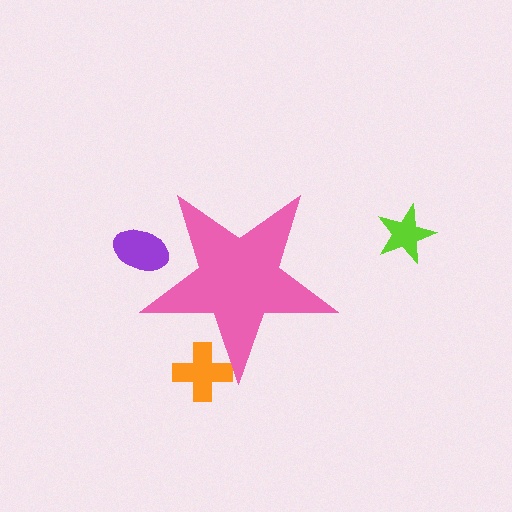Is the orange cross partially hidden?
Yes, the orange cross is partially hidden behind the pink star.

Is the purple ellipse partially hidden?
Yes, the purple ellipse is partially hidden behind the pink star.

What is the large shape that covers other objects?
A pink star.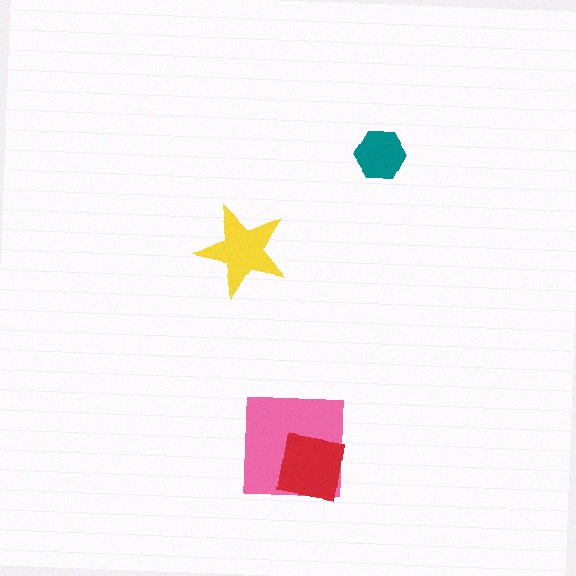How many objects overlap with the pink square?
1 object overlaps with the pink square.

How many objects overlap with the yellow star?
0 objects overlap with the yellow star.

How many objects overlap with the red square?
1 object overlaps with the red square.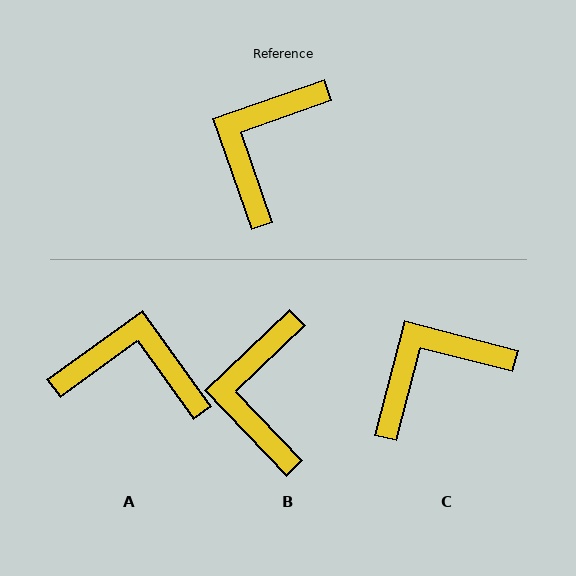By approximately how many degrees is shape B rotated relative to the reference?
Approximately 24 degrees counter-clockwise.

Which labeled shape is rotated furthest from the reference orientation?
A, about 74 degrees away.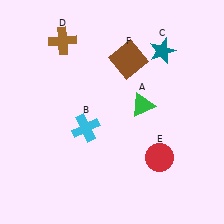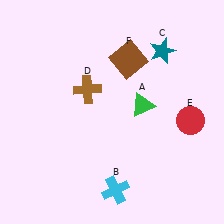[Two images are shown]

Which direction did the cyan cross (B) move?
The cyan cross (B) moved down.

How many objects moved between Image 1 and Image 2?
3 objects moved between the two images.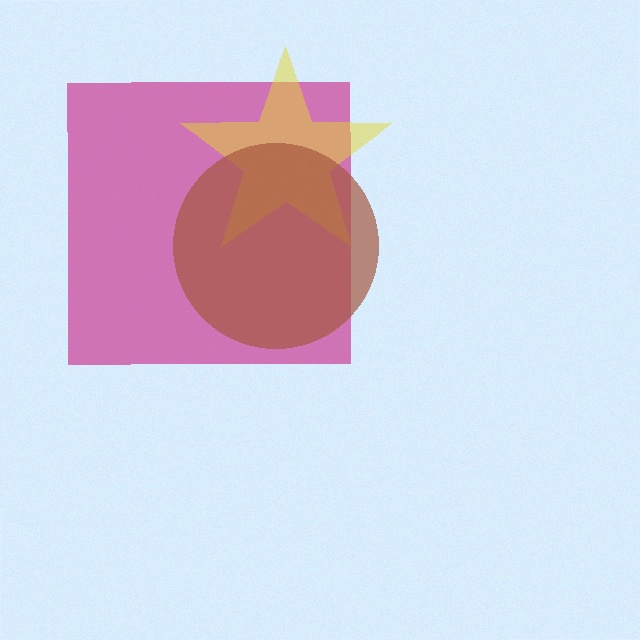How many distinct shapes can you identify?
There are 3 distinct shapes: a magenta square, a yellow star, a brown circle.